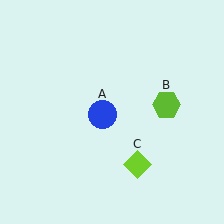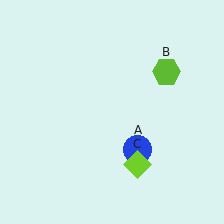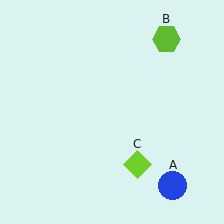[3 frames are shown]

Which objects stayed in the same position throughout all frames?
Lime diamond (object C) remained stationary.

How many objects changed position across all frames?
2 objects changed position: blue circle (object A), lime hexagon (object B).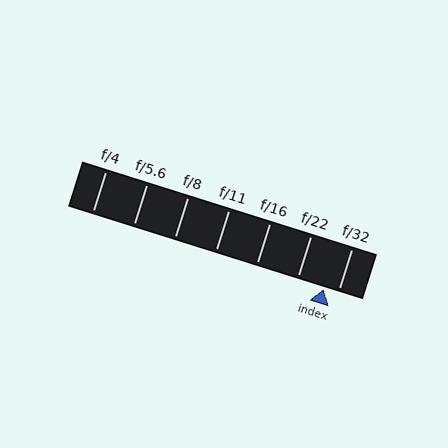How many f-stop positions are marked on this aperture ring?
There are 7 f-stop positions marked.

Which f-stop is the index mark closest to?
The index mark is closest to f/32.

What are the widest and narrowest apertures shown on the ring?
The widest aperture shown is f/4 and the narrowest is f/32.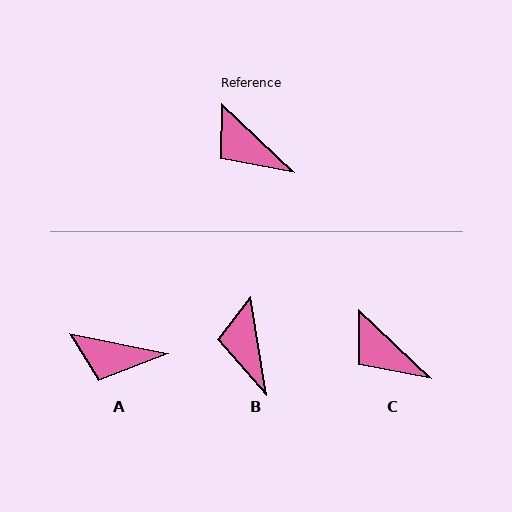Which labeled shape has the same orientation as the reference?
C.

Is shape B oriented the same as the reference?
No, it is off by about 37 degrees.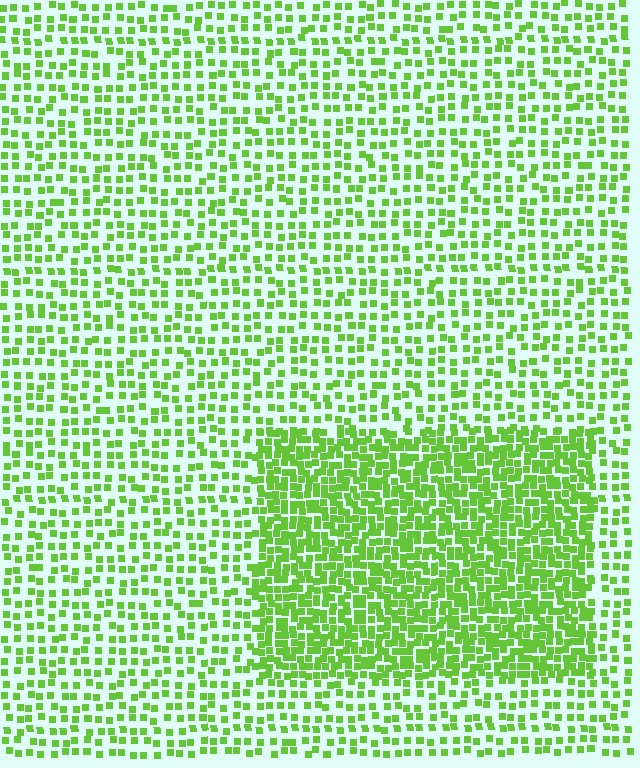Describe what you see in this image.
The image contains small lime elements arranged at two different densities. A rectangle-shaped region is visible where the elements are more densely packed than the surrounding area.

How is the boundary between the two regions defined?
The boundary is defined by a change in element density (approximately 2.2x ratio). All elements are the same color, size, and shape.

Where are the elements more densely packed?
The elements are more densely packed inside the rectangle boundary.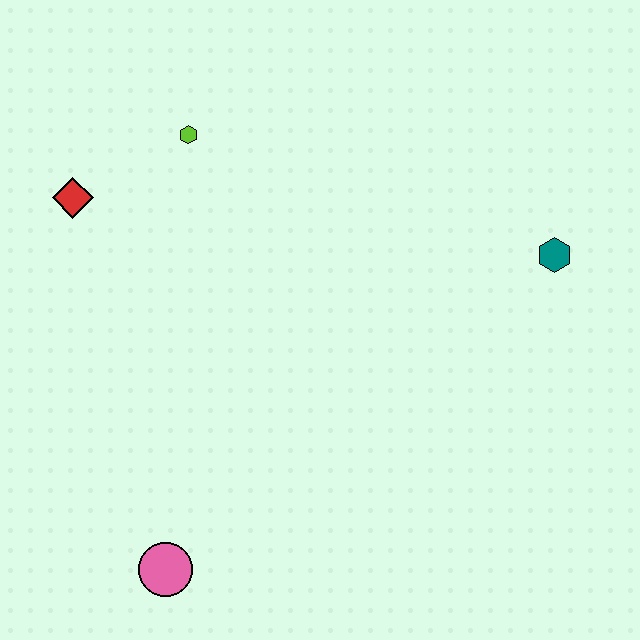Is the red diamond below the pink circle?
No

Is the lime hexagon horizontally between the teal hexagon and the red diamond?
Yes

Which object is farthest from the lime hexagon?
The pink circle is farthest from the lime hexagon.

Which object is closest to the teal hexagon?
The lime hexagon is closest to the teal hexagon.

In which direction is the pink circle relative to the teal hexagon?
The pink circle is to the left of the teal hexagon.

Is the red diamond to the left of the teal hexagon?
Yes